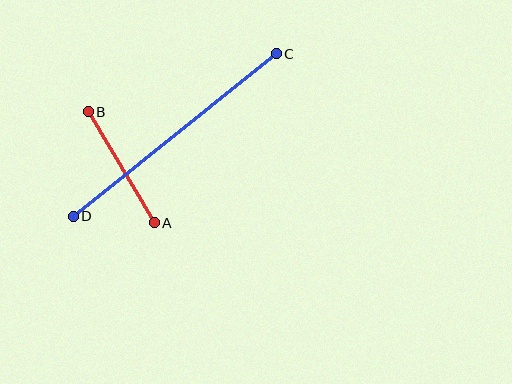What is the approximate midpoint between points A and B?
The midpoint is at approximately (121, 167) pixels.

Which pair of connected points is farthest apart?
Points C and D are farthest apart.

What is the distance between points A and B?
The distance is approximately 129 pixels.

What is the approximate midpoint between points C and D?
The midpoint is at approximately (175, 135) pixels.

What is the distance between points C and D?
The distance is approximately 260 pixels.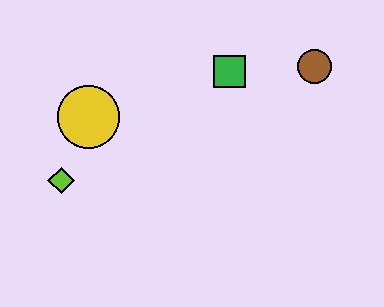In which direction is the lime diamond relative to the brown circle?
The lime diamond is to the left of the brown circle.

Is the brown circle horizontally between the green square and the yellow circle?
No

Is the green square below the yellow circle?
No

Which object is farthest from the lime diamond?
The brown circle is farthest from the lime diamond.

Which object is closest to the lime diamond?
The yellow circle is closest to the lime diamond.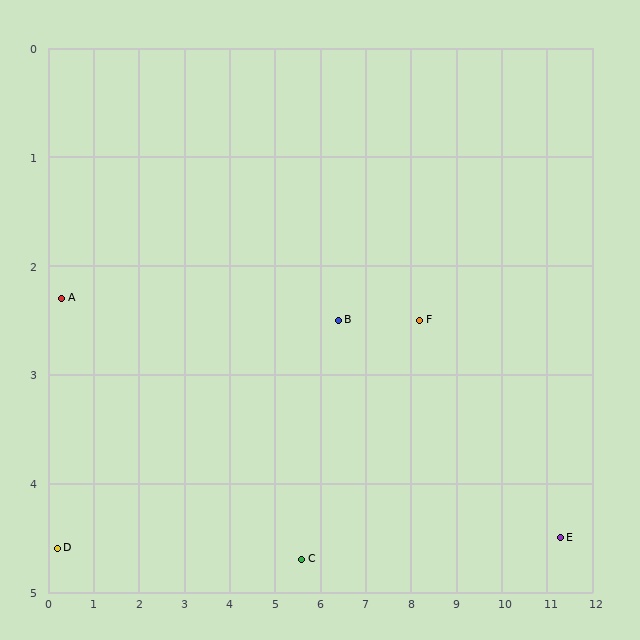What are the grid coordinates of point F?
Point F is at approximately (8.2, 2.5).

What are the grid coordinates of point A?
Point A is at approximately (0.3, 2.3).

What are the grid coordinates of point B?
Point B is at approximately (6.4, 2.5).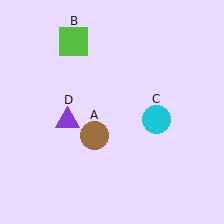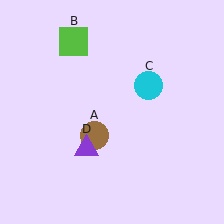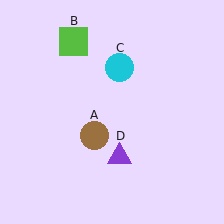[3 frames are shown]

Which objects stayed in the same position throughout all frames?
Brown circle (object A) and lime square (object B) remained stationary.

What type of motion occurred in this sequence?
The cyan circle (object C), purple triangle (object D) rotated counterclockwise around the center of the scene.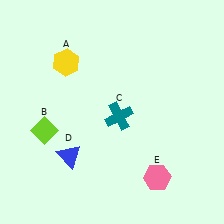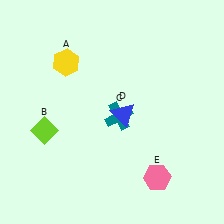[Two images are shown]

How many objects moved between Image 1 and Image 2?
1 object moved between the two images.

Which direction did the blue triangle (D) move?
The blue triangle (D) moved right.